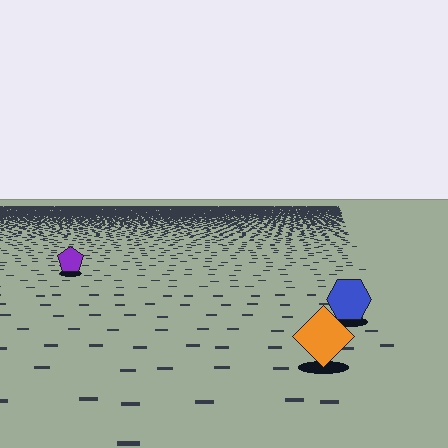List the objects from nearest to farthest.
From nearest to farthest: the orange diamond, the blue hexagon, the purple pentagon.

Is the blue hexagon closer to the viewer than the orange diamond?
No. The orange diamond is closer — you can tell from the texture gradient: the ground texture is coarser near it.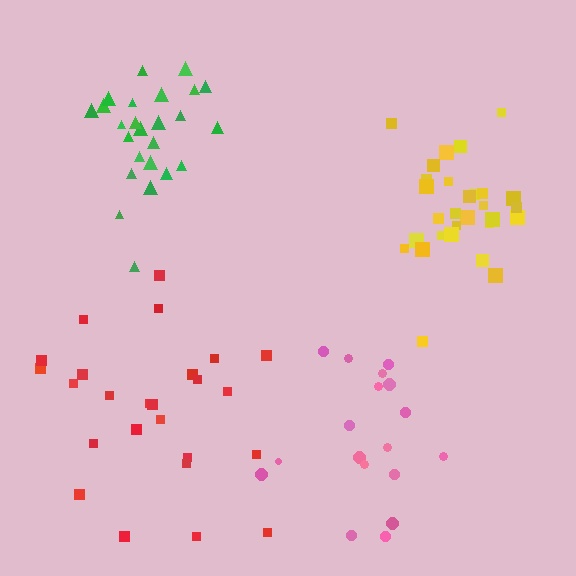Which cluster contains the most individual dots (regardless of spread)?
Yellow (29).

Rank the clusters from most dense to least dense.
yellow, green, red, pink.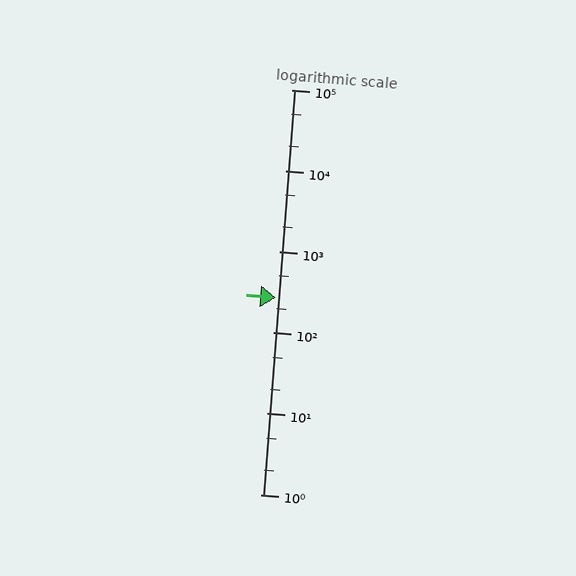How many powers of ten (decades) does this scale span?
The scale spans 5 decades, from 1 to 100000.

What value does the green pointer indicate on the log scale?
The pointer indicates approximately 270.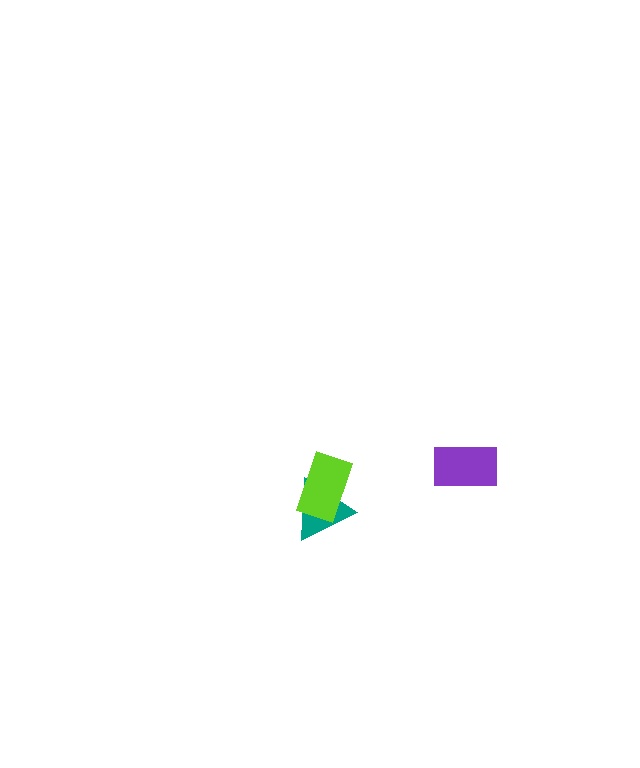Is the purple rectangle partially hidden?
No, no other shape covers it.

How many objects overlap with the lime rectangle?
1 object overlaps with the lime rectangle.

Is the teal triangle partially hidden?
Yes, it is partially covered by another shape.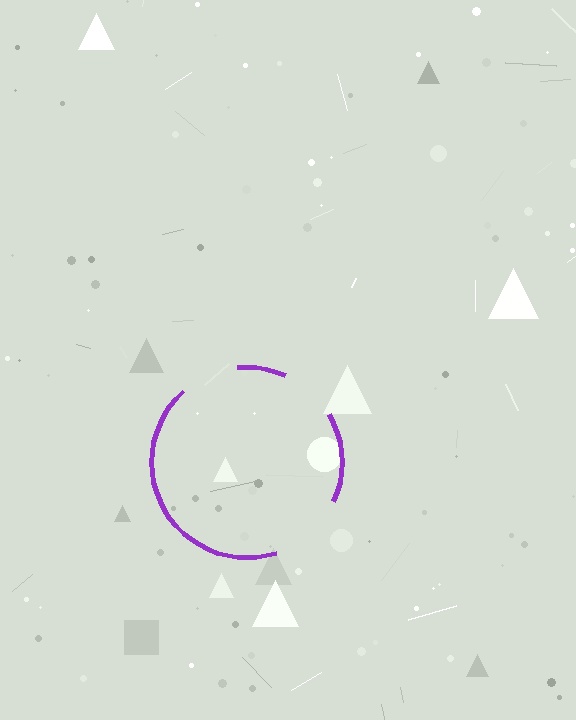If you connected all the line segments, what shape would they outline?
They would outline a circle.